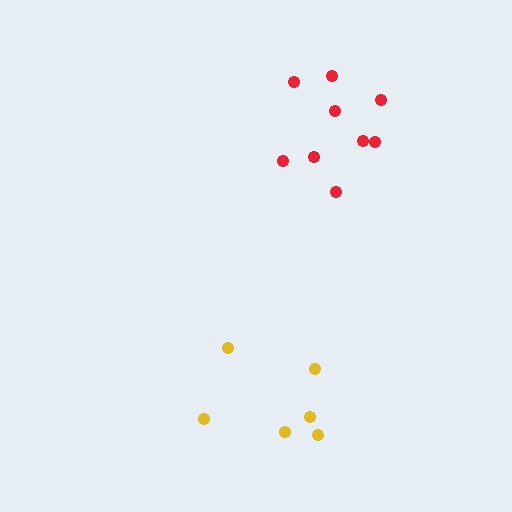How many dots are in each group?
Group 1: 6 dots, Group 2: 9 dots (15 total).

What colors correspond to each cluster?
The clusters are colored: yellow, red.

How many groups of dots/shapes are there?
There are 2 groups.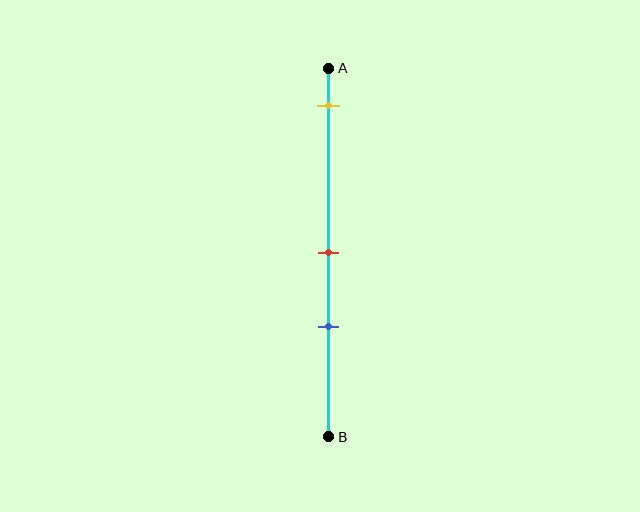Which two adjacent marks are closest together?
The red and blue marks are the closest adjacent pair.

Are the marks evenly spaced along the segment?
No, the marks are not evenly spaced.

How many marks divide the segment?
There are 3 marks dividing the segment.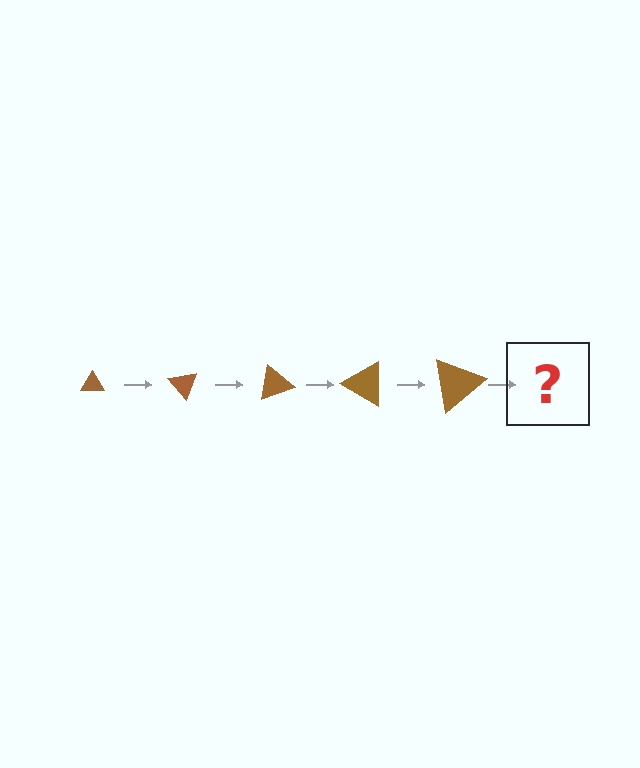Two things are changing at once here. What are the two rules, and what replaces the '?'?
The two rules are that the triangle grows larger each step and it rotates 50 degrees each step. The '?' should be a triangle, larger than the previous one and rotated 250 degrees from the start.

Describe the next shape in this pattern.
It should be a triangle, larger than the previous one and rotated 250 degrees from the start.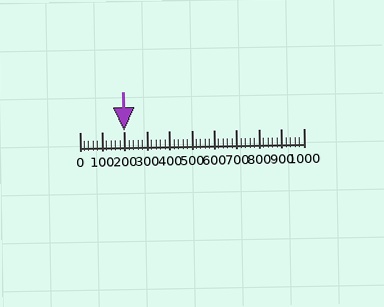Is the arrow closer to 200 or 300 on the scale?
The arrow is closer to 200.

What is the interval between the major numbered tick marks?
The major tick marks are spaced 100 units apart.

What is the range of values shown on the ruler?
The ruler shows values from 0 to 1000.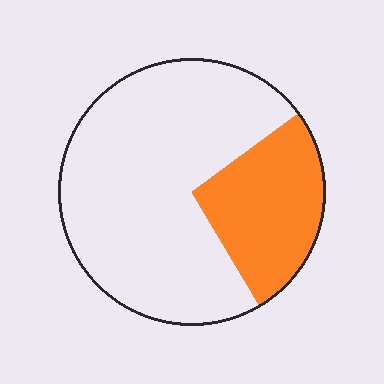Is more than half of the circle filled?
No.